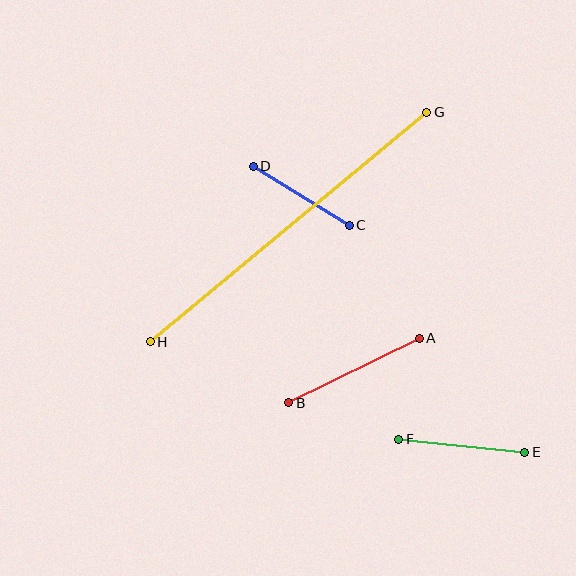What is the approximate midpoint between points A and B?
The midpoint is at approximately (354, 371) pixels.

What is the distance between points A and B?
The distance is approximately 145 pixels.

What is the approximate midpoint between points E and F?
The midpoint is at approximately (462, 446) pixels.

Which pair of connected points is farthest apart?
Points G and H are farthest apart.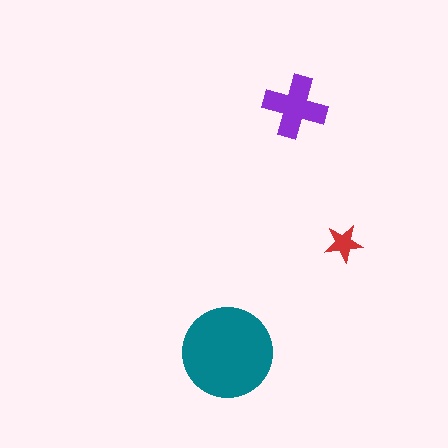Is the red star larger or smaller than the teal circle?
Smaller.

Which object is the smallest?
The red star.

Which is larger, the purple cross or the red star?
The purple cross.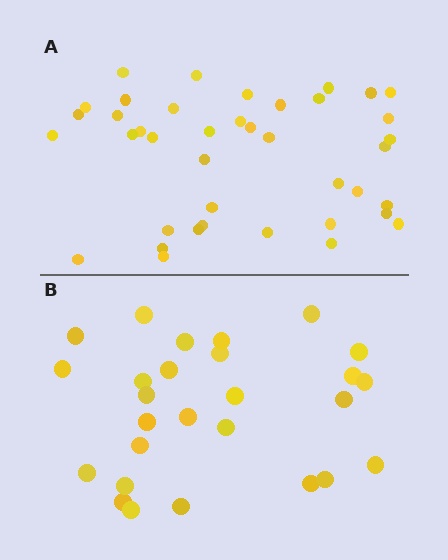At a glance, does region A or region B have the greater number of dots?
Region A (the top region) has more dots.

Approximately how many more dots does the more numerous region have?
Region A has approximately 15 more dots than region B.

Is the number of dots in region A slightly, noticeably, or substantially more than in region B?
Region A has substantially more. The ratio is roughly 1.5 to 1.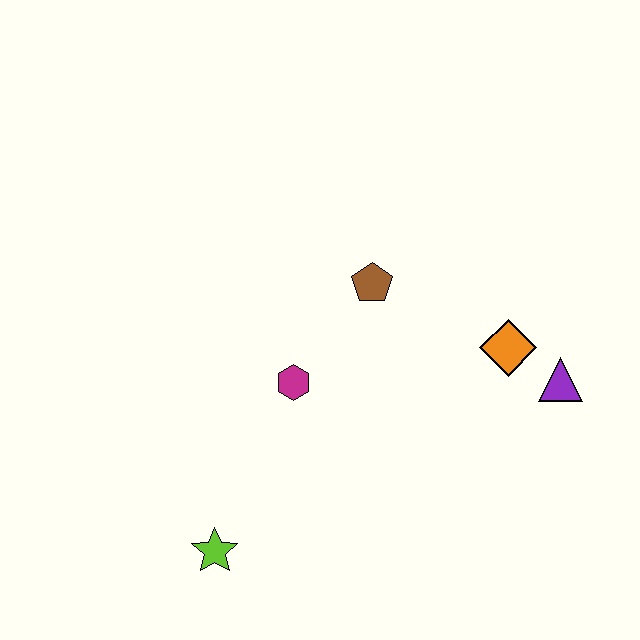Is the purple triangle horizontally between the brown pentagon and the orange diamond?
No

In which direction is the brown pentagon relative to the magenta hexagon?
The brown pentagon is above the magenta hexagon.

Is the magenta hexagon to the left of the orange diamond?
Yes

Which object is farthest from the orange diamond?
The lime star is farthest from the orange diamond.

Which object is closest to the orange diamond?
The purple triangle is closest to the orange diamond.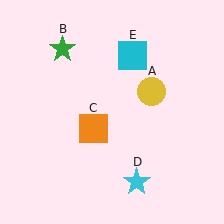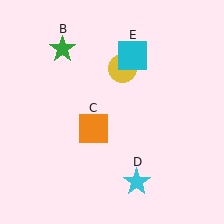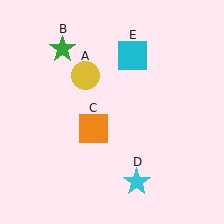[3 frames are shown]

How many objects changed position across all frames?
1 object changed position: yellow circle (object A).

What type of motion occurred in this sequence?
The yellow circle (object A) rotated counterclockwise around the center of the scene.